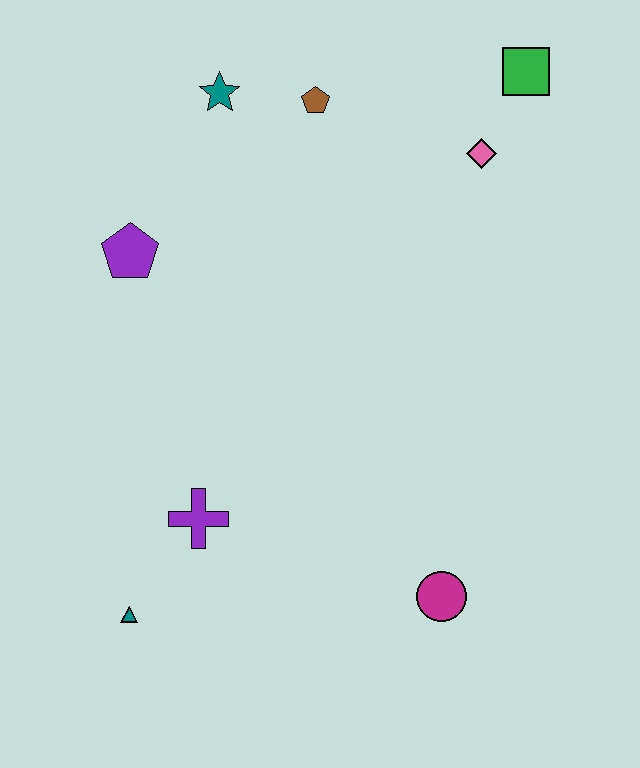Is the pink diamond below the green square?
Yes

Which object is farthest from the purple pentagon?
The magenta circle is farthest from the purple pentagon.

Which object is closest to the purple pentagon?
The teal star is closest to the purple pentagon.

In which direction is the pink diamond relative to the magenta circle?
The pink diamond is above the magenta circle.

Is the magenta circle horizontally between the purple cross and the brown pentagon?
No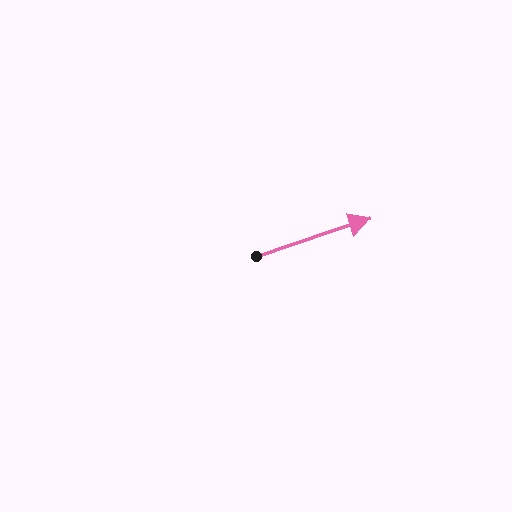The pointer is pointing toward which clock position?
Roughly 2 o'clock.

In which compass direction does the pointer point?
East.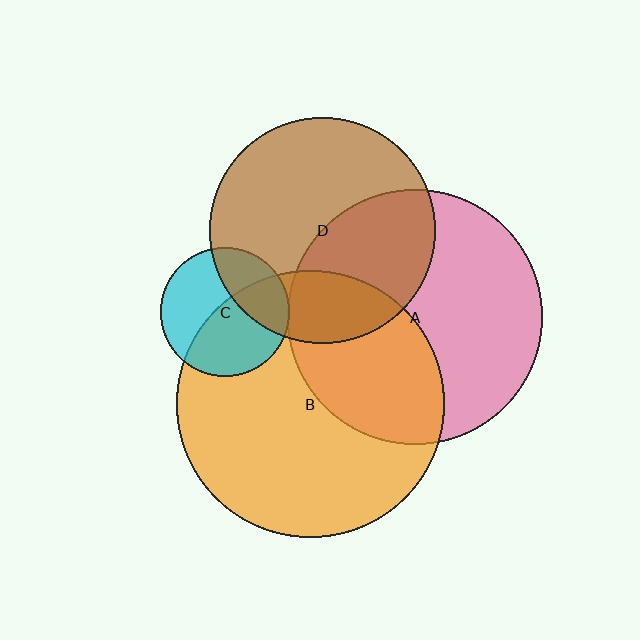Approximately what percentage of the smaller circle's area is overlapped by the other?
Approximately 40%.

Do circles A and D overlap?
Yes.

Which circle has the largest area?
Circle B (orange).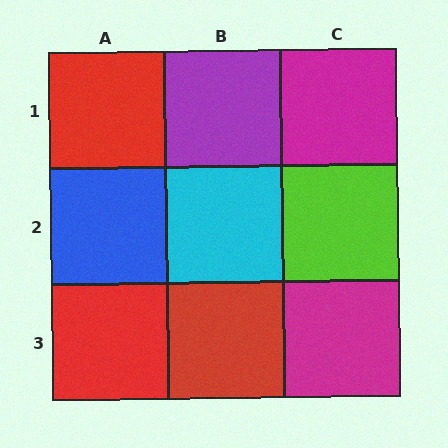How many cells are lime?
1 cell is lime.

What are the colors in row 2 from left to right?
Blue, cyan, lime.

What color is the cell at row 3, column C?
Magenta.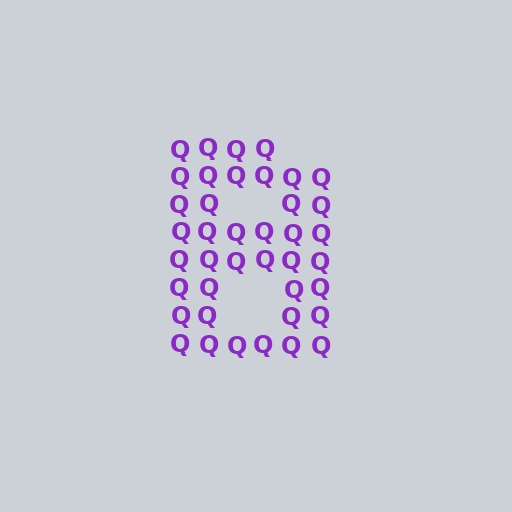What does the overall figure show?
The overall figure shows the letter B.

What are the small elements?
The small elements are letter Q's.